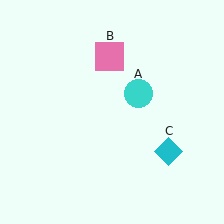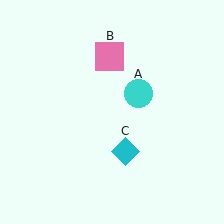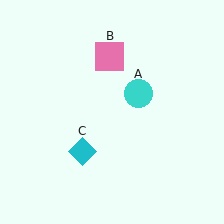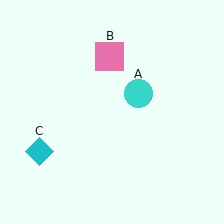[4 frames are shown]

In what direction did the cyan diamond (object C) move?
The cyan diamond (object C) moved left.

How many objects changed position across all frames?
1 object changed position: cyan diamond (object C).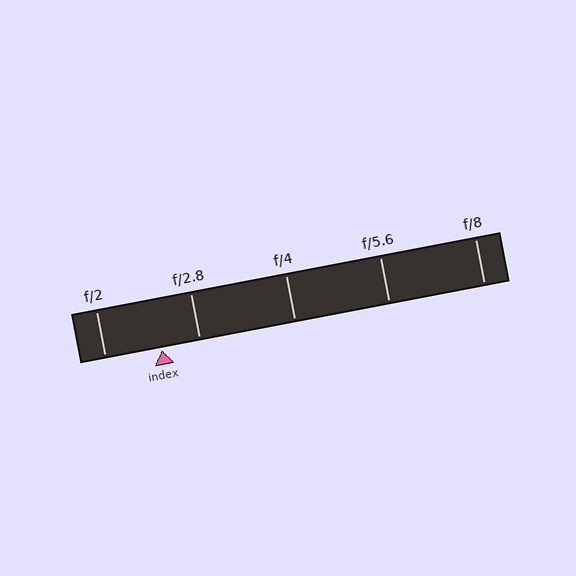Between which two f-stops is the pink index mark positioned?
The index mark is between f/2 and f/2.8.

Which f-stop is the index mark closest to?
The index mark is closest to f/2.8.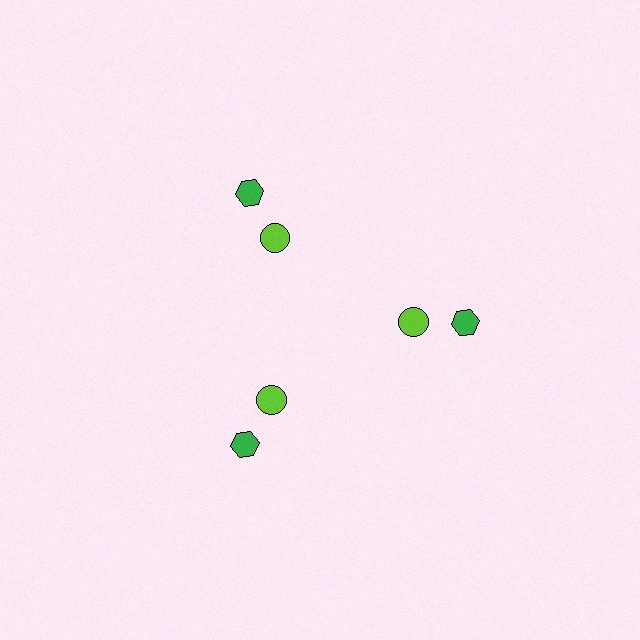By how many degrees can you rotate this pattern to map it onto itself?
The pattern maps onto itself every 120 degrees of rotation.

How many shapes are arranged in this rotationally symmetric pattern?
There are 6 shapes, arranged in 3 groups of 2.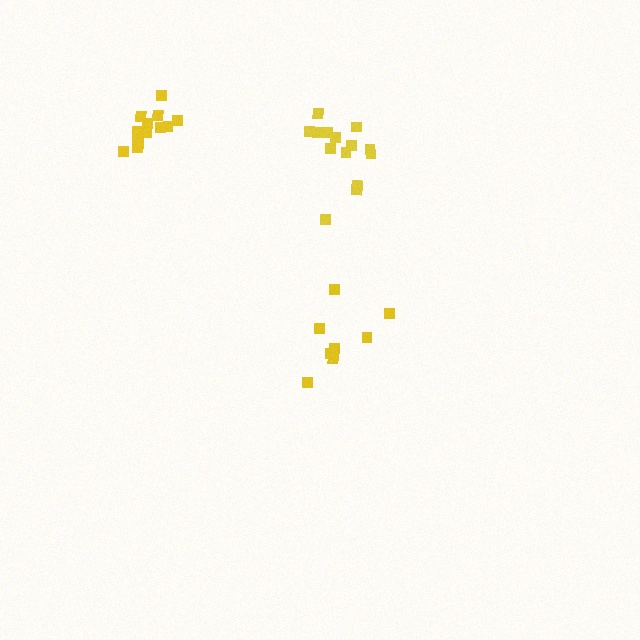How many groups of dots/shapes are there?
There are 3 groups.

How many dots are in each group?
Group 1: 8 dots, Group 2: 14 dots, Group 3: 13 dots (35 total).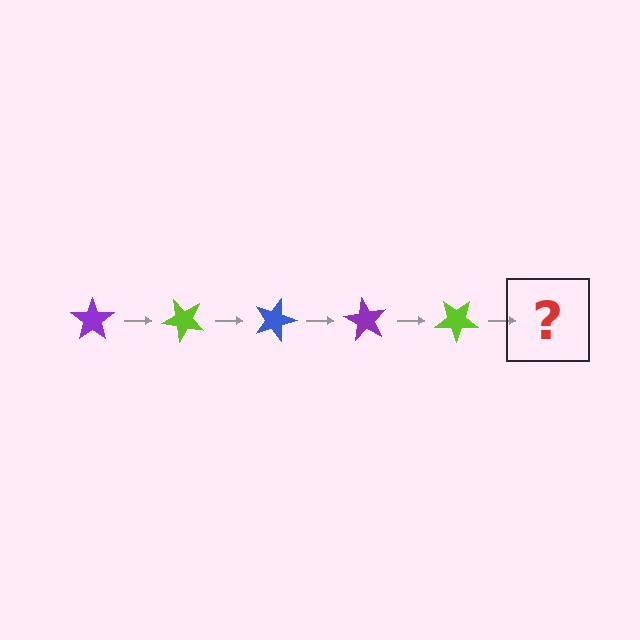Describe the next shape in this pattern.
It should be a blue star, rotated 225 degrees from the start.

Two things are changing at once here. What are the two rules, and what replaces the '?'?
The two rules are that it rotates 45 degrees each step and the color cycles through purple, lime, and blue. The '?' should be a blue star, rotated 225 degrees from the start.